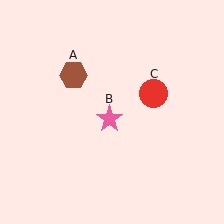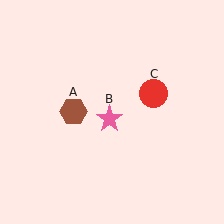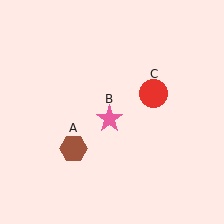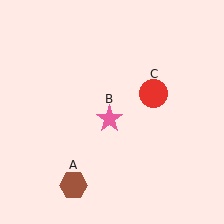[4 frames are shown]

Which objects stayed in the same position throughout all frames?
Pink star (object B) and red circle (object C) remained stationary.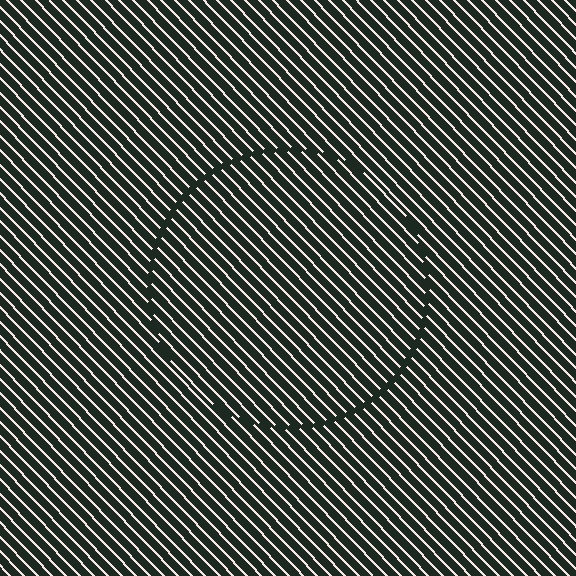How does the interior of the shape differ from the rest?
The interior of the shape contains the same grating, shifted by half a period — the contour is defined by the phase discontinuity where line-ends from the inner and outer gratings abut.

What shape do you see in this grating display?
An illusory circle. The interior of the shape contains the same grating, shifted by half a period — the contour is defined by the phase discontinuity where line-ends from the inner and outer gratings abut.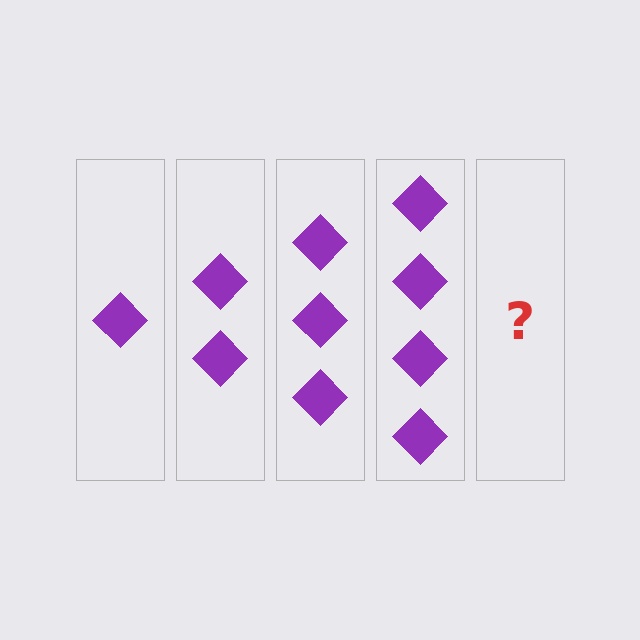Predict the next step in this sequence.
The next step is 5 diamonds.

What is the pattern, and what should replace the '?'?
The pattern is that each step adds one more diamond. The '?' should be 5 diamonds.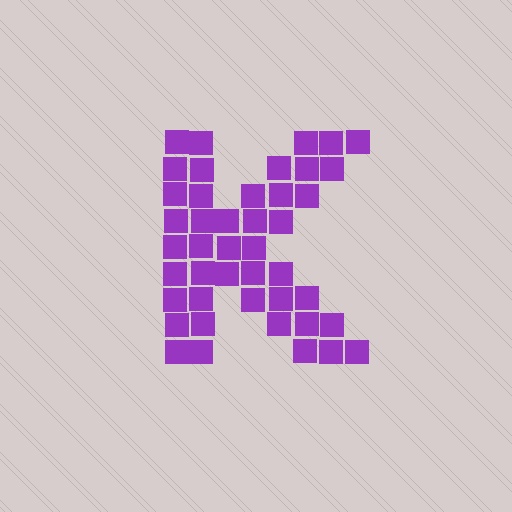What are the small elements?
The small elements are squares.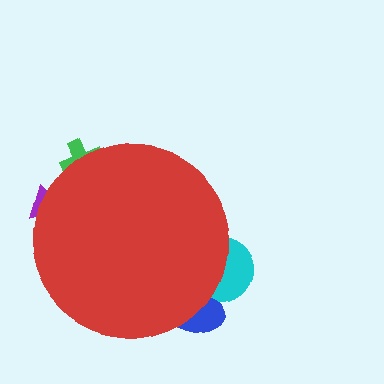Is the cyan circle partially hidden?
Yes, the cyan circle is partially hidden behind the red circle.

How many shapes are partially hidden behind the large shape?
4 shapes are partially hidden.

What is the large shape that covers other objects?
A red circle.